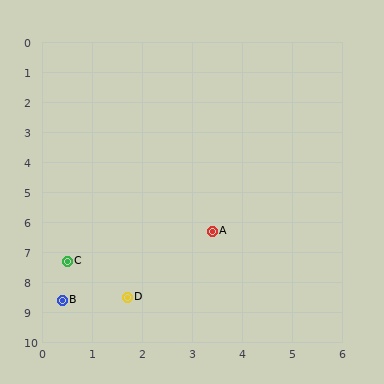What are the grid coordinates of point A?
Point A is at approximately (3.4, 6.3).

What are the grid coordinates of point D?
Point D is at approximately (1.7, 8.5).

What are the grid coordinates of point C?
Point C is at approximately (0.5, 7.3).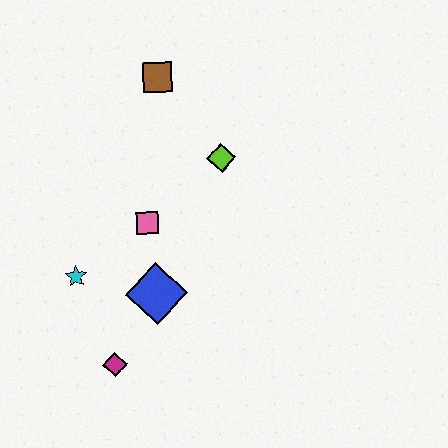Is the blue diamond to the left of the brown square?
Yes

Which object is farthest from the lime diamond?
The magenta diamond is farthest from the lime diamond.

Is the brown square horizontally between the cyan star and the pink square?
No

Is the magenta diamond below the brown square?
Yes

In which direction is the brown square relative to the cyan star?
The brown square is above the cyan star.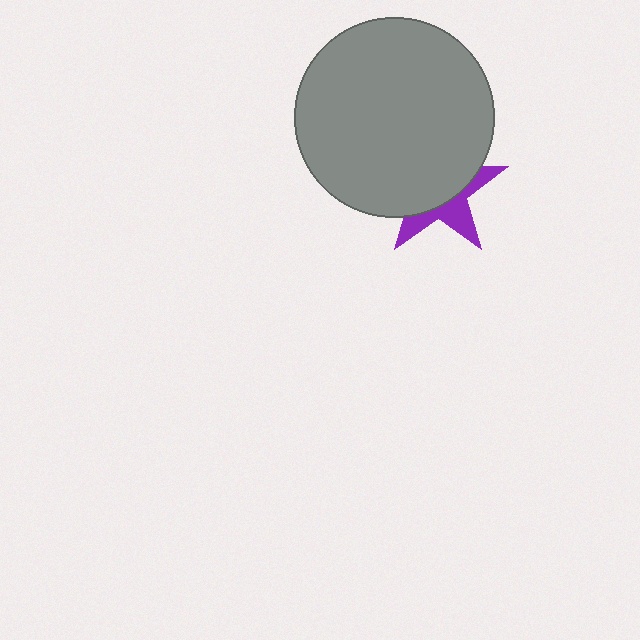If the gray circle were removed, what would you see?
You would see the complete purple star.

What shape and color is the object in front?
The object in front is a gray circle.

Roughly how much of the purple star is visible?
A small part of it is visible (roughly 36%).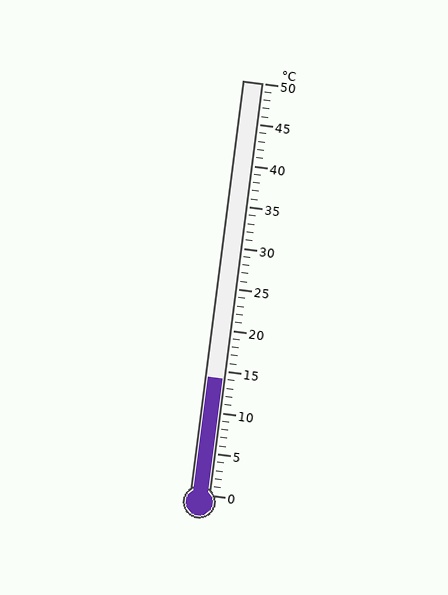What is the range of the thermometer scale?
The thermometer scale ranges from 0°C to 50°C.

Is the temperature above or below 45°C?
The temperature is below 45°C.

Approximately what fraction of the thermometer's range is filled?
The thermometer is filled to approximately 30% of its range.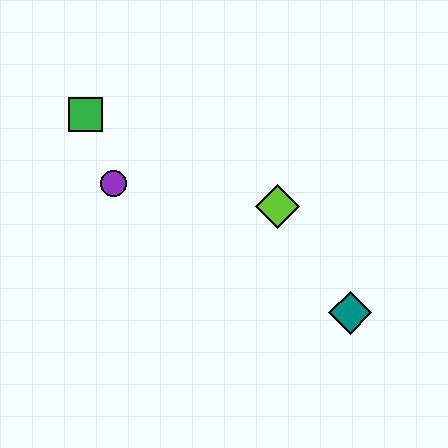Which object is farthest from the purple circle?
The teal diamond is farthest from the purple circle.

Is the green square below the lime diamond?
No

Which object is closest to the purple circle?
The green square is closest to the purple circle.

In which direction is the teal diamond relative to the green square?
The teal diamond is to the right of the green square.